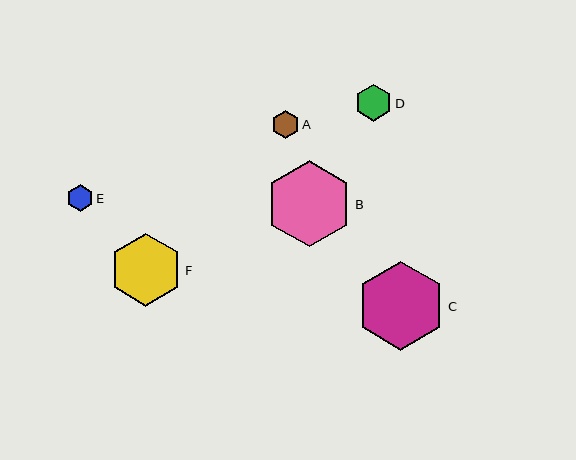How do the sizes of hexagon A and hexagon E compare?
Hexagon A and hexagon E are approximately the same size.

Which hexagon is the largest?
Hexagon C is the largest with a size of approximately 89 pixels.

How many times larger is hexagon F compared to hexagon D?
Hexagon F is approximately 2.0 times the size of hexagon D.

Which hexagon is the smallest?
Hexagon E is the smallest with a size of approximately 27 pixels.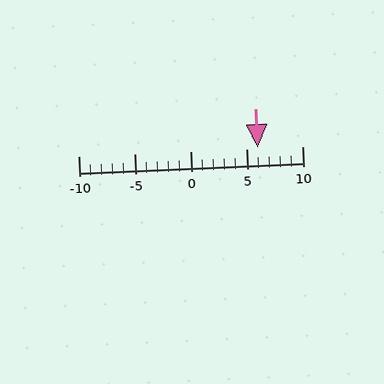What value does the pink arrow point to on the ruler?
The pink arrow points to approximately 6.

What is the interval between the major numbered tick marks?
The major tick marks are spaced 5 units apart.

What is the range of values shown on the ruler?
The ruler shows values from -10 to 10.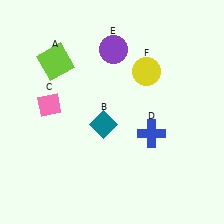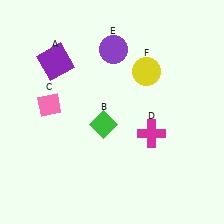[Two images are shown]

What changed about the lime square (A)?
In Image 1, A is lime. In Image 2, it changed to purple.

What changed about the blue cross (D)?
In Image 1, D is blue. In Image 2, it changed to magenta.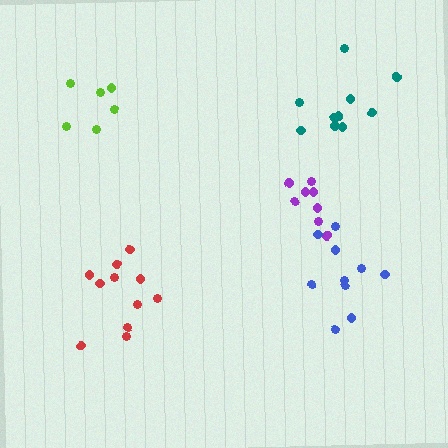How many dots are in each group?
Group 1: 6 dots, Group 2: 9 dots, Group 3: 11 dots, Group 4: 10 dots, Group 5: 10 dots (46 total).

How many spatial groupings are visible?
There are 5 spatial groupings.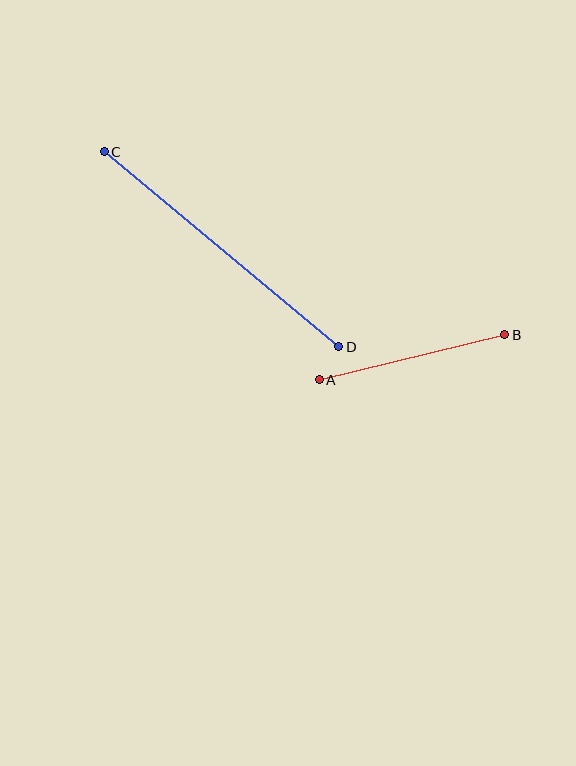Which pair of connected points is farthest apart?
Points C and D are farthest apart.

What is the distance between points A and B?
The distance is approximately 191 pixels.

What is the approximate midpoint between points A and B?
The midpoint is at approximately (412, 357) pixels.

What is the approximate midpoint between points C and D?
The midpoint is at approximately (221, 249) pixels.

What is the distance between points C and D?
The distance is approximately 305 pixels.